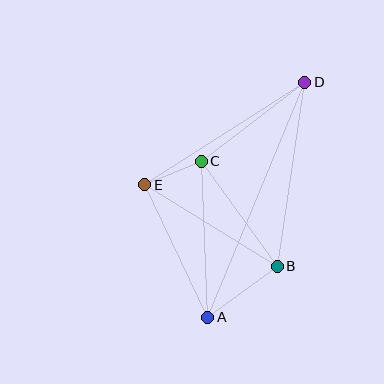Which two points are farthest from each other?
Points A and D are farthest from each other.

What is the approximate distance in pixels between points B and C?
The distance between B and C is approximately 130 pixels.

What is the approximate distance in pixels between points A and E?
The distance between A and E is approximately 147 pixels.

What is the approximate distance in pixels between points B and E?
The distance between B and E is approximately 155 pixels.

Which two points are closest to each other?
Points C and E are closest to each other.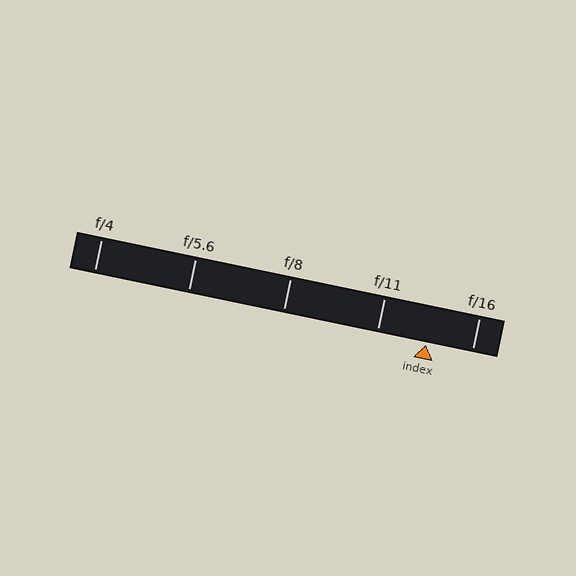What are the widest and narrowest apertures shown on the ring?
The widest aperture shown is f/4 and the narrowest is f/16.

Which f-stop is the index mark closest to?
The index mark is closest to f/16.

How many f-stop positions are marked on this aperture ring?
There are 5 f-stop positions marked.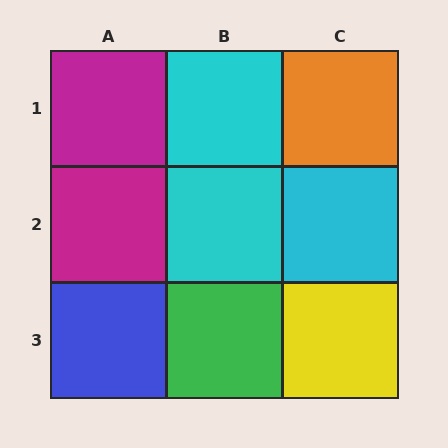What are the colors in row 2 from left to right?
Magenta, cyan, cyan.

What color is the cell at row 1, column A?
Magenta.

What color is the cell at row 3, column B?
Green.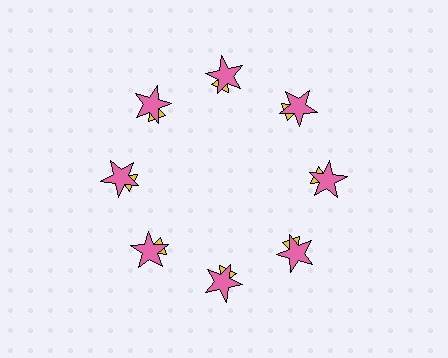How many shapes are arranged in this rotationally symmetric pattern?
There are 16 shapes, arranged in 8 groups of 2.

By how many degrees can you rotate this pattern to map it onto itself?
The pattern maps onto itself every 45 degrees of rotation.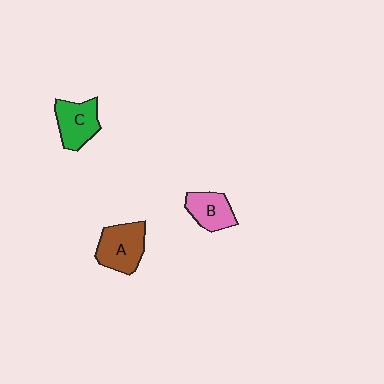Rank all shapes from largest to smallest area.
From largest to smallest: A (brown), C (green), B (pink).